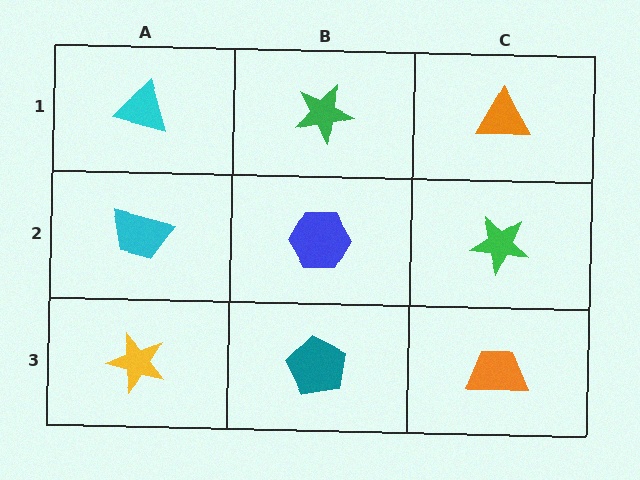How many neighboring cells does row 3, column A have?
2.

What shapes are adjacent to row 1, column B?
A blue hexagon (row 2, column B), a cyan triangle (row 1, column A), an orange triangle (row 1, column C).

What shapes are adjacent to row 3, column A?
A cyan trapezoid (row 2, column A), a teal pentagon (row 3, column B).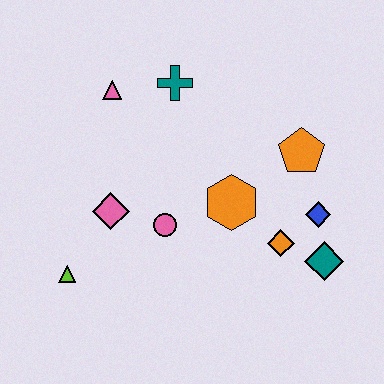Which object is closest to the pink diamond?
The pink circle is closest to the pink diamond.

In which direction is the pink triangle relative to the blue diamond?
The pink triangle is to the left of the blue diamond.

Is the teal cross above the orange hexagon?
Yes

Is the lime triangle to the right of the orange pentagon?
No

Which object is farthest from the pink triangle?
The teal diamond is farthest from the pink triangle.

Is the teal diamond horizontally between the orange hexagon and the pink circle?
No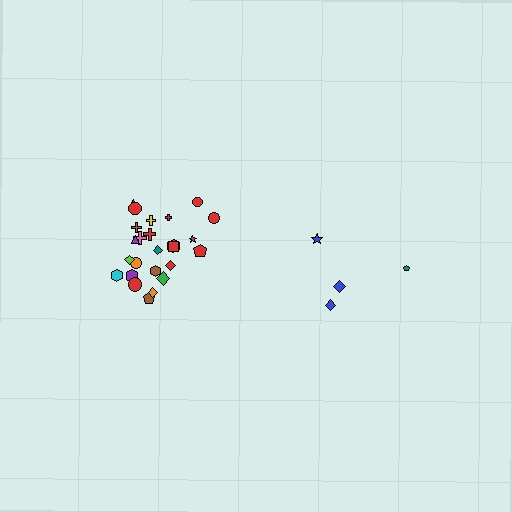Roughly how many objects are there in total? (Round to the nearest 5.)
Roughly 30 objects in total.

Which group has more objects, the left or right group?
The left group.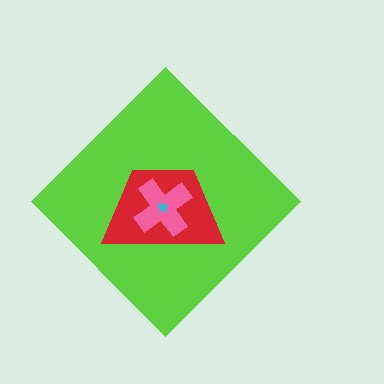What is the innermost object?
The cyan star.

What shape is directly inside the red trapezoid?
The pink cross.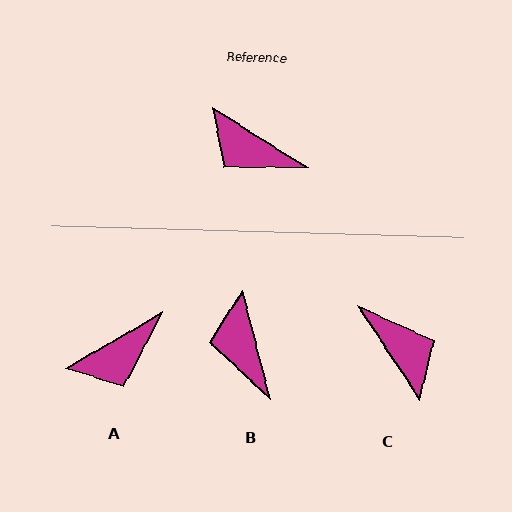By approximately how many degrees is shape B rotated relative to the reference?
Approximately 43 degrees clockwise.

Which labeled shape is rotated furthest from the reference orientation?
C, about 156 degrees away.